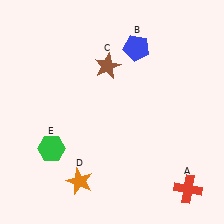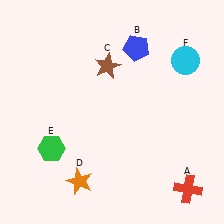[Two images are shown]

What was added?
A cyan circle (F) was added in Image 2.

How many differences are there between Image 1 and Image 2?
There is 1 difference between the two images.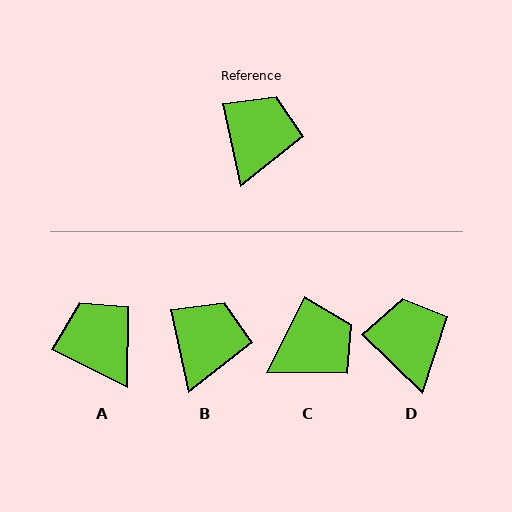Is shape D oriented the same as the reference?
No, it is off by about 33 degrees.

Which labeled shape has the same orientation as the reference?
B.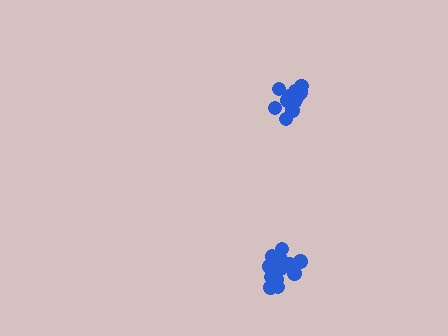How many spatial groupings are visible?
There are 2 spatial groupings.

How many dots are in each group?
Group 1: 16 dots, Group 2: 12 dots (28 total).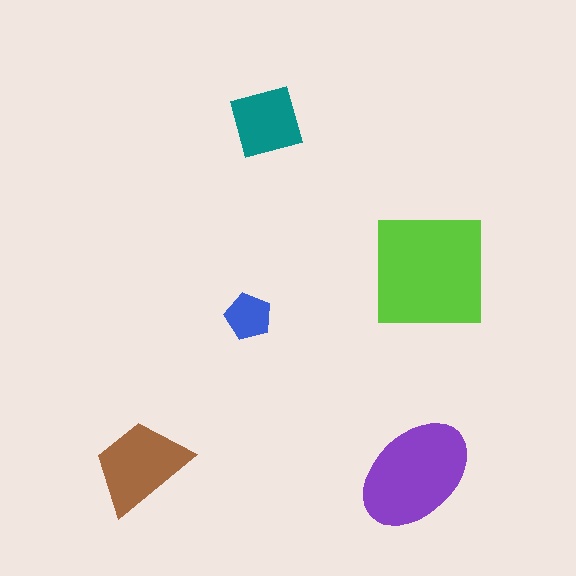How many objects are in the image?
There are 5 objects in the image.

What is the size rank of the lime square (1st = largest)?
1st.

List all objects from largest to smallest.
The lime square, the purple ellipse, the brown trapezoid, the teal diamond, the blue pentagon.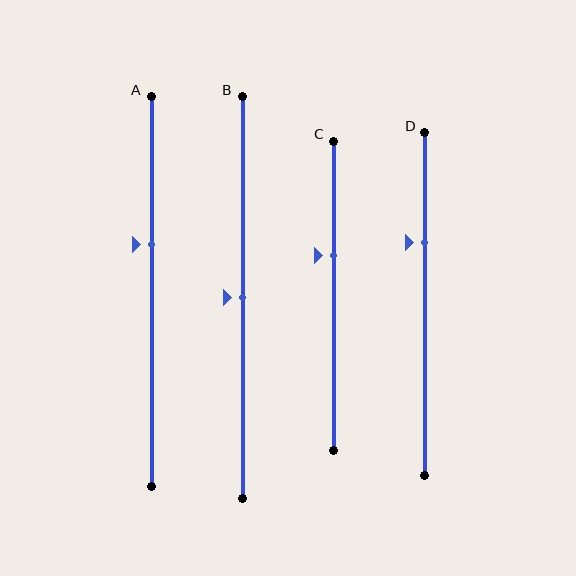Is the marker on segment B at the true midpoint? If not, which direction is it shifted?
Yes, the marker on segment B is at the true midpoint.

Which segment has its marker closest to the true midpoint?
Segment B has its marker closest to the true midpoint.